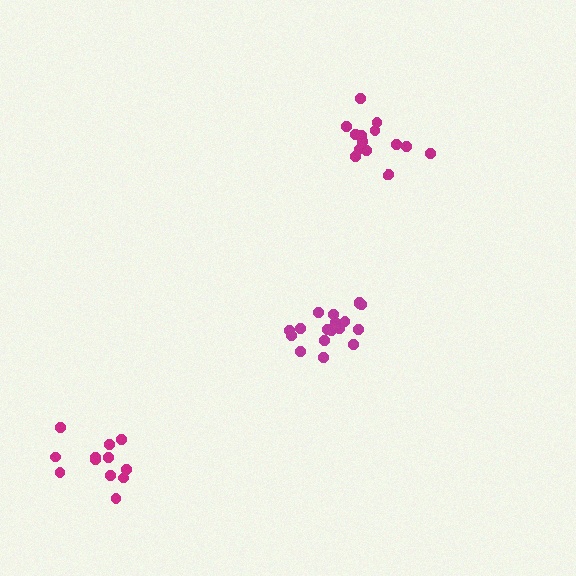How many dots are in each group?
Group 1: 14 dots, Group 2: 12 dots, Group 3: 18 dots (44 total).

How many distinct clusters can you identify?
There are 3 distinct clusters.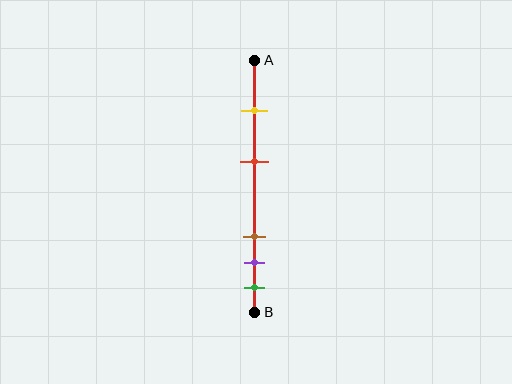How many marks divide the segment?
There are 5 marks dividing the segment.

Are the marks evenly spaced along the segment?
No, the marks are not evenly spaced.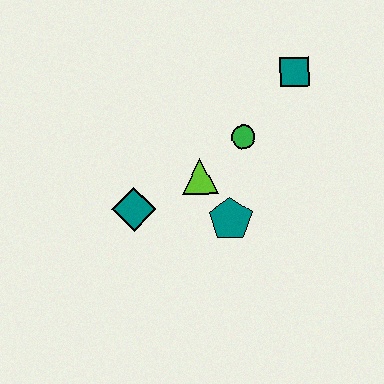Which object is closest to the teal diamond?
The lime triangle is closest to the teal diamond.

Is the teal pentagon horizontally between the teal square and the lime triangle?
Yes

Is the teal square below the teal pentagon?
No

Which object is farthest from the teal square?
The teal diamond is farthest from the teal square.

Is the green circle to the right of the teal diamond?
Yes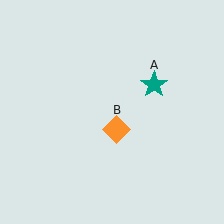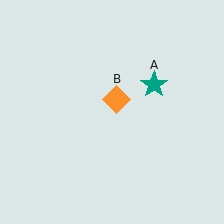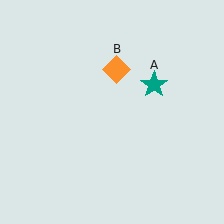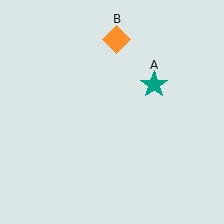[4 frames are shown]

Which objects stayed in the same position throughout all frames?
Teal star (object A) remained stationary.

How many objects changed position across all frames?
1 object changed position: orange diamond (object B).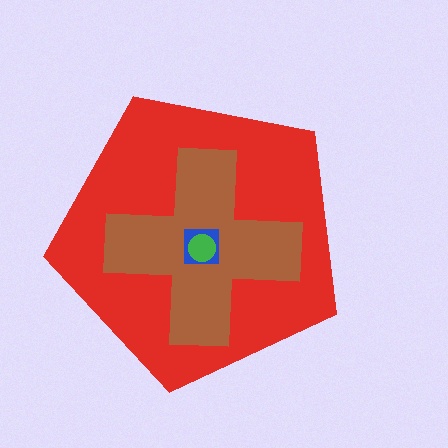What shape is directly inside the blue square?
The green circle.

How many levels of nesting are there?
4.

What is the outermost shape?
The red pentagon.